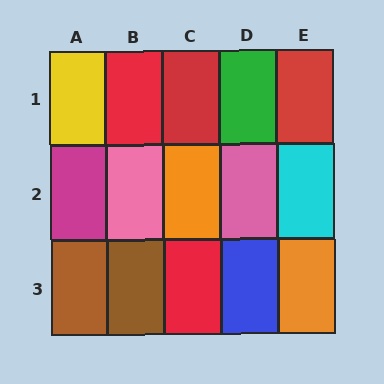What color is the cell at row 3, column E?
Orange.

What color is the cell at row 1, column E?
Red.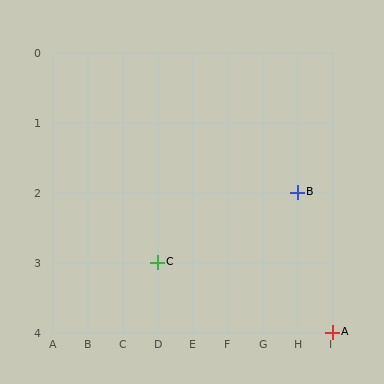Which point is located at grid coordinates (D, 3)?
Point C is at (D, 3).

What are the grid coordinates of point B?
Point B is at grid coordinates (H, 2).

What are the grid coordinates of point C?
Point C is at grid coordinates (D, 3).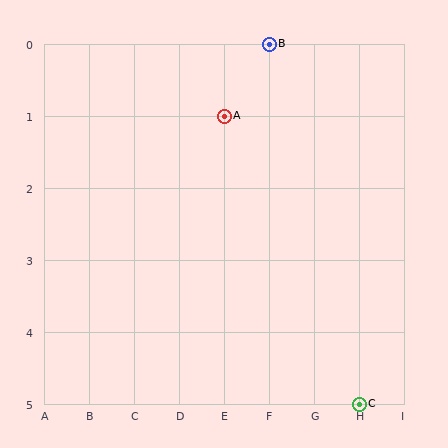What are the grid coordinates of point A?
Point A is at grid coordinates (E, 1).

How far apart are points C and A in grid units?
Points C and A are 3 columns and 4 rows apart (about 5.0 grid units diagonally).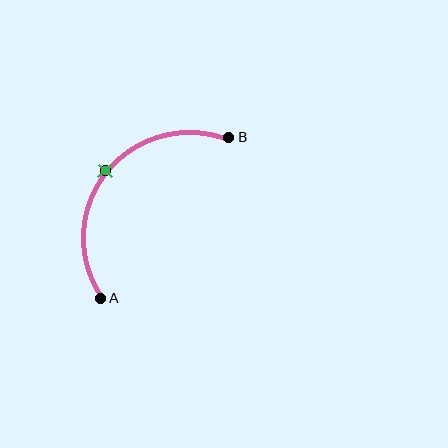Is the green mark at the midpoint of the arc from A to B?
Yes. The green mark lies on the arc at equal arc-length from both A and B — it is the arc midpoint.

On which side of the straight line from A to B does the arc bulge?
The arc bulges above and to the left of the straight line connecting A and B.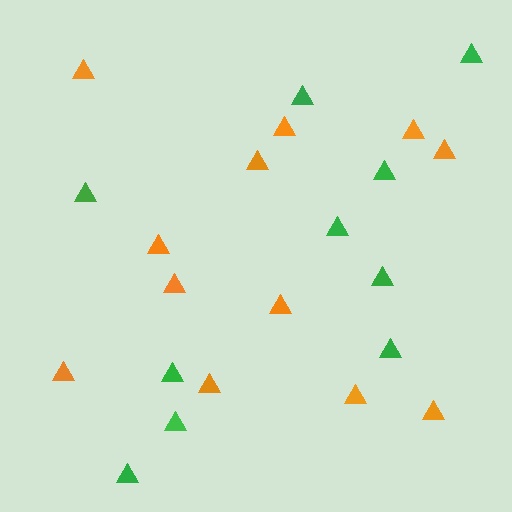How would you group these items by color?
There are 2 groups: one group of green triangles (10) and one group of orange triangles (12).